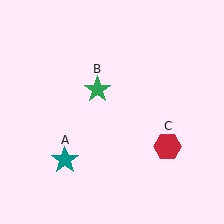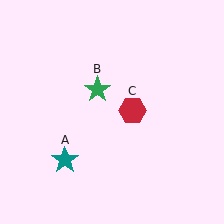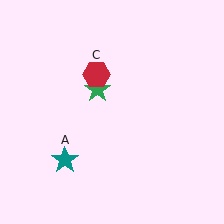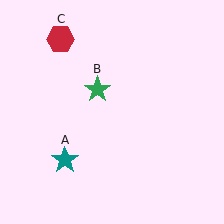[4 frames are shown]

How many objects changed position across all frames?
1 object changed position: red hexagon (object C).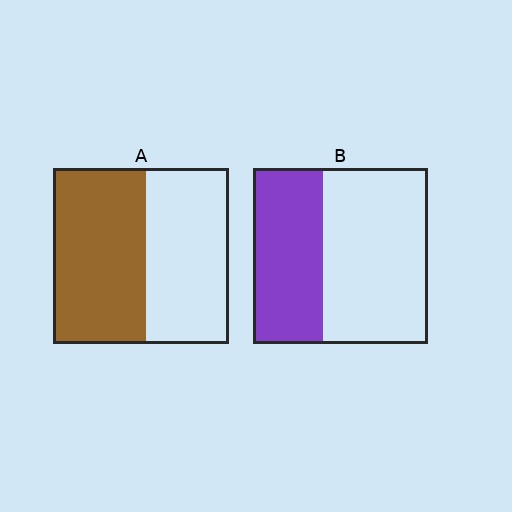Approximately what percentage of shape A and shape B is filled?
A is approximately 55% and B is approximately 40%.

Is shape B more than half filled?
No.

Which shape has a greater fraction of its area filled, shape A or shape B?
Shape A.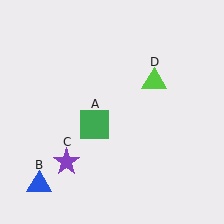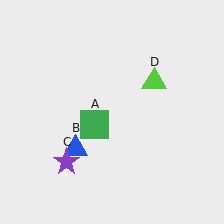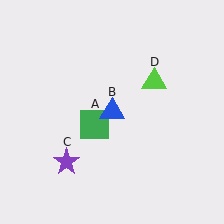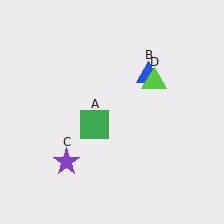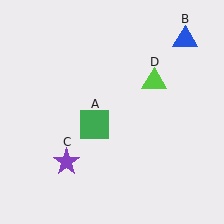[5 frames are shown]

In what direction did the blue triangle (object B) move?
The blue triangle (object B) moved up and to the right.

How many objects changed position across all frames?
1 object changed position: blue triangle (object B).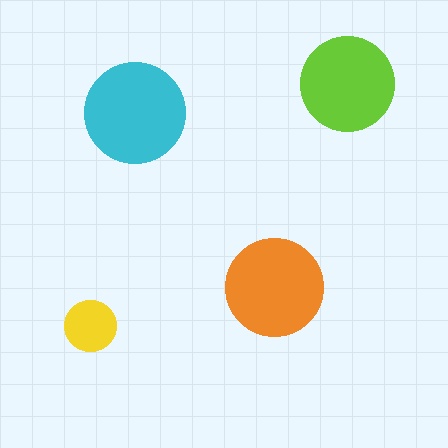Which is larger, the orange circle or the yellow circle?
The orange one.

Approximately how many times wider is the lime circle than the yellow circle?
About 2 times wider.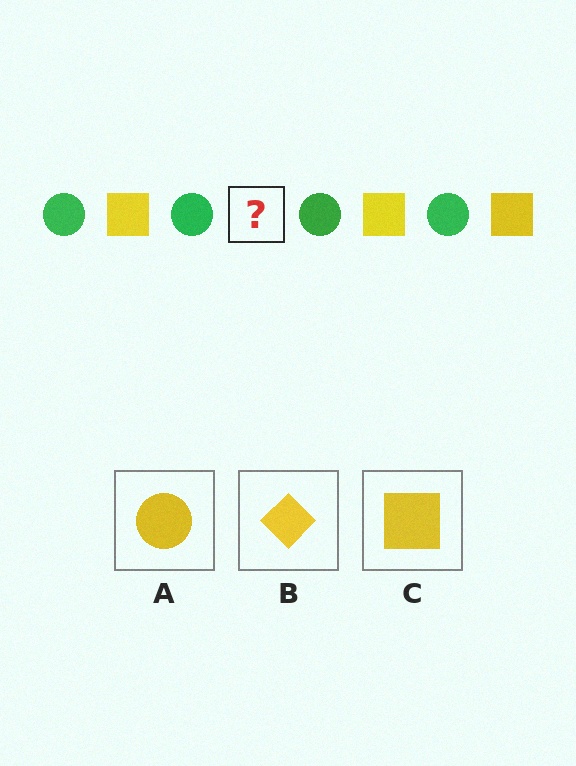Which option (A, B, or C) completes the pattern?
C.